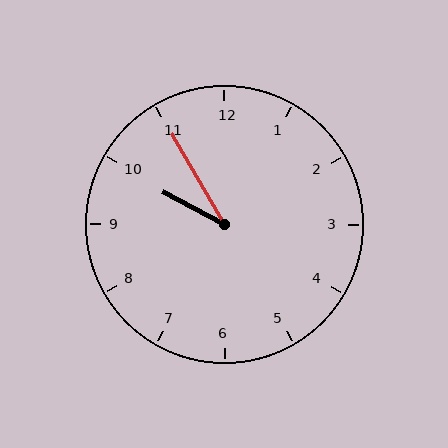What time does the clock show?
9:55.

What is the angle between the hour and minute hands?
Approximately 32 degrees.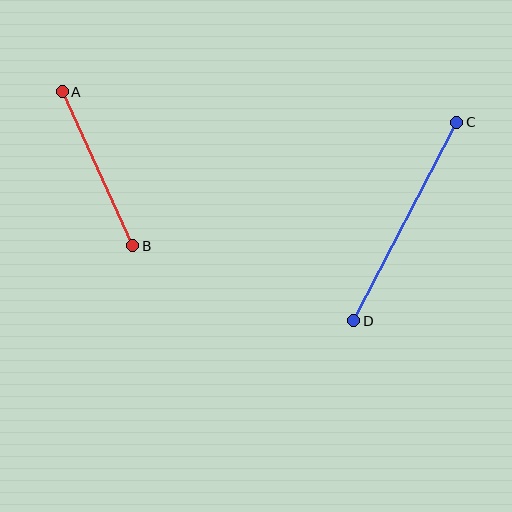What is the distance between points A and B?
The distance is approximately 170 pixels.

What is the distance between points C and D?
The distance is approximately 224 pixels.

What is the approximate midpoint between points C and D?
The midpoint is at approximately (405, 221) pixels.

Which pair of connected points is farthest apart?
Points C and D are farthest apart.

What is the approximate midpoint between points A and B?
The midpoint is at approximately (98, 169) pixels.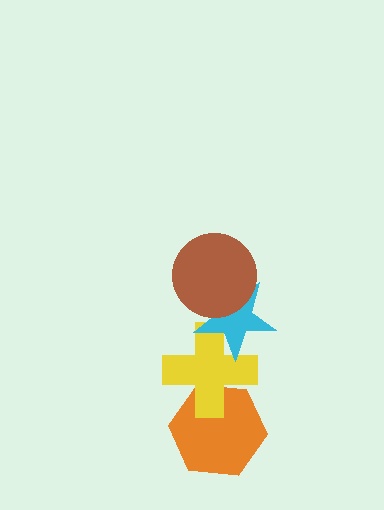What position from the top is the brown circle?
The brown circle is 1st from the top.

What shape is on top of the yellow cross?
The cyan star is on top of the yellow cross.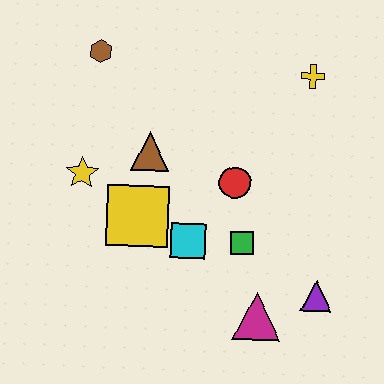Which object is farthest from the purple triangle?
The brown hexagon is farthest from the purple triangle.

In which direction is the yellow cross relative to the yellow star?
The yellow cross is to the right of the yellow star.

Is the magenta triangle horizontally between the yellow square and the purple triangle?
Yes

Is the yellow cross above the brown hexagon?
No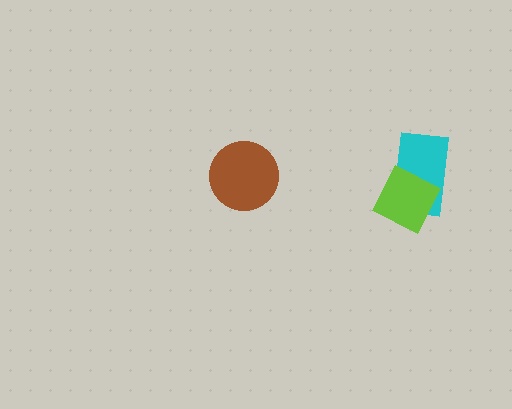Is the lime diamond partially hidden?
No, no other shape covers it.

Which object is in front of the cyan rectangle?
The lime diamond is in front of the cyan rectangle.